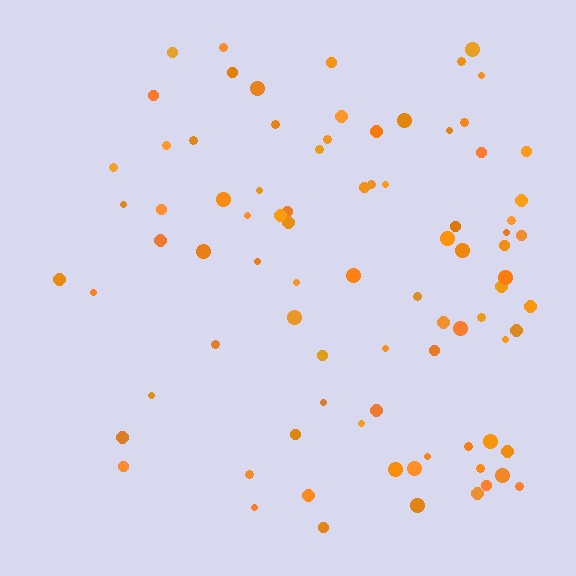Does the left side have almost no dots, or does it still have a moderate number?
Still a moderate number, just noticeably fewer than the right.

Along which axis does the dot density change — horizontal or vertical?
Horizontal.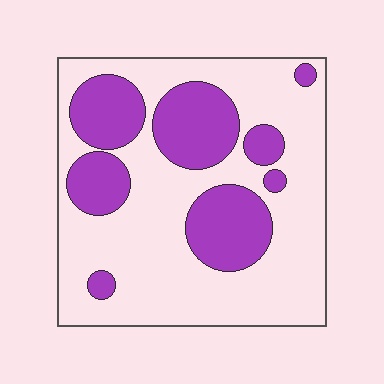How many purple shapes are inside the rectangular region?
8.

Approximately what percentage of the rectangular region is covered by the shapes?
Approximately 30%.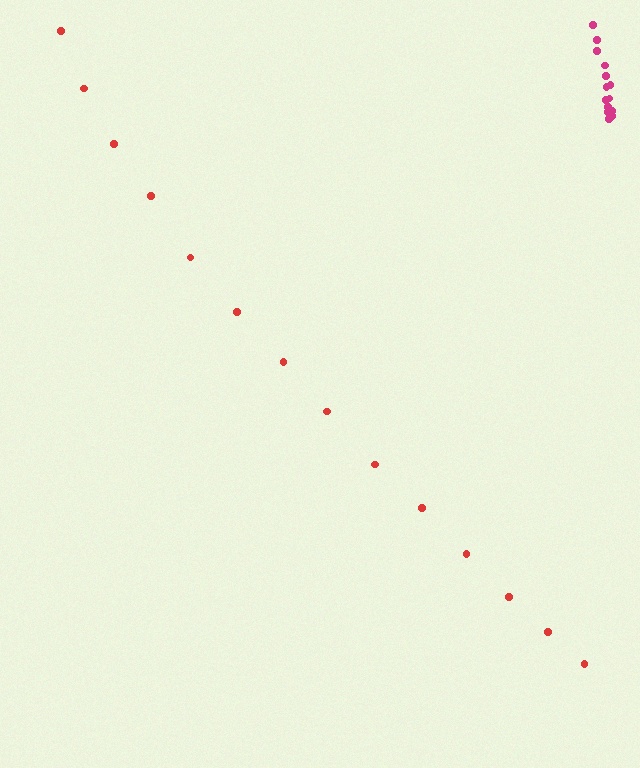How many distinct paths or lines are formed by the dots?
There are 2 distinct paths.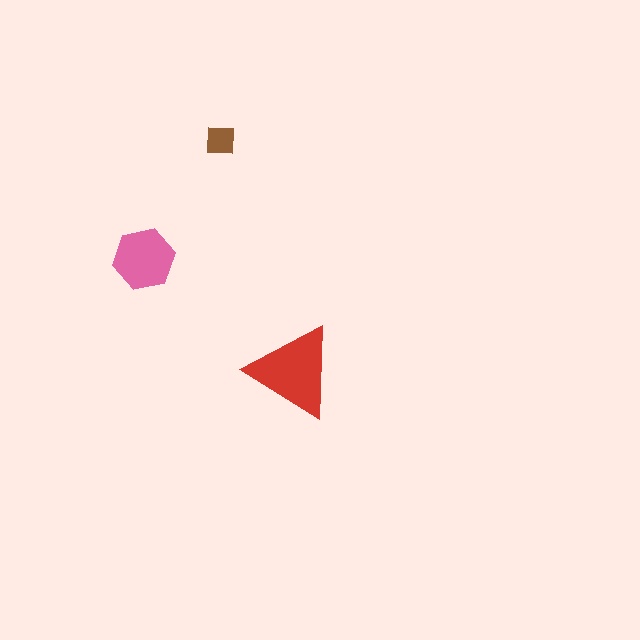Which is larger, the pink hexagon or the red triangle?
The red triangle.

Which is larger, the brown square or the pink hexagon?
The pink hexagon.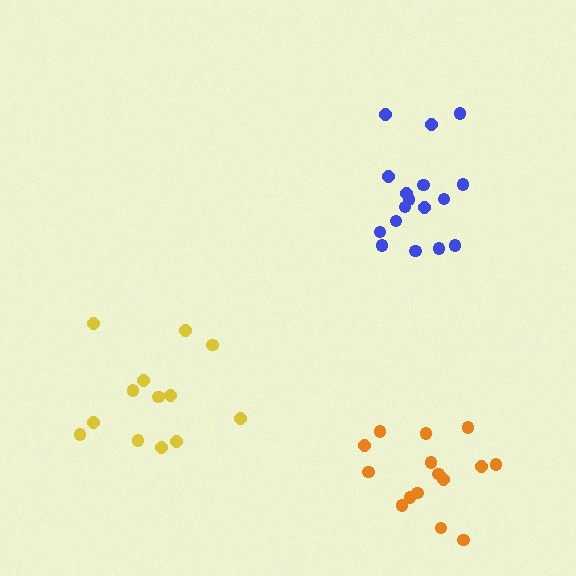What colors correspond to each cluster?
The clusters are colored: orange, yellow, blue.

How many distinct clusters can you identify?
There are 3 distinct clusters.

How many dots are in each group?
Group 1: 15 dots, Group 2: 13 dots, Group 3: 17 dots (45 total).